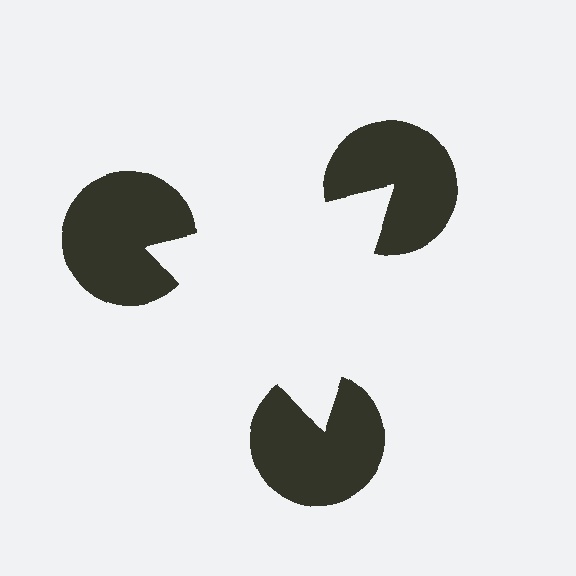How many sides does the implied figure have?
3 sides.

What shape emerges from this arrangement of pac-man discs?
An illusory triangle — its edges are inferred from the aligned wedge cuts in the pac-man discs, not physically drawn.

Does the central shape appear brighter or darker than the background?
It typically appears slightly brighter than the background, even though no actual brightness change is drawn.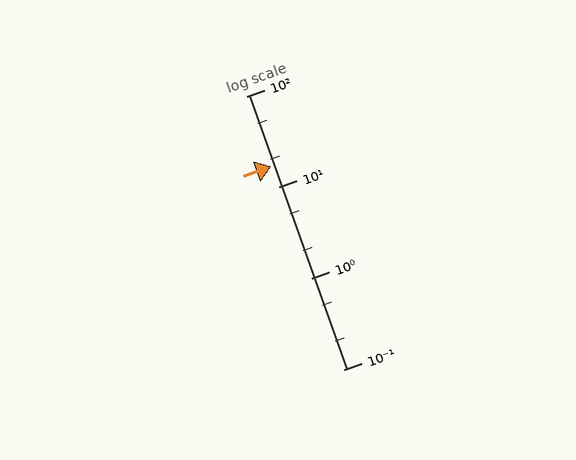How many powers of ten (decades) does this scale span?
The scale spans 3 decades, from 0.1 to 100.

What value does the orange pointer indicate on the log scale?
The pointer indicates approximately 17.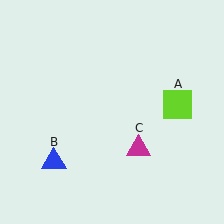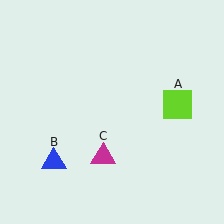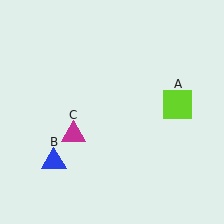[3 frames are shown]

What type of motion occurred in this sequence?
The magenta triangle (object C) rotated clockwise around the center of the scene.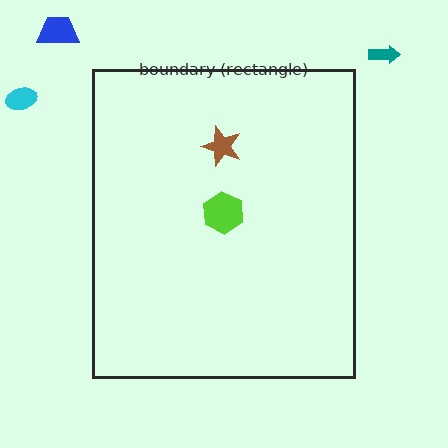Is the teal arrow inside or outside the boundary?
Outside.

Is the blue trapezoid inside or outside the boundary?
Outside.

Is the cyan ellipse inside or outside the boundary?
Outside.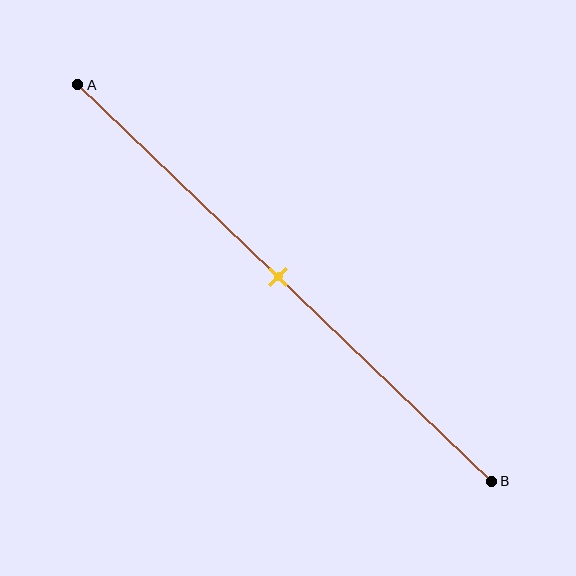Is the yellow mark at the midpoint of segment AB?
Yes, the mark is approximately at the midpoint.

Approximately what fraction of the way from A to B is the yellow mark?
The yellow mark is approximately 50% of the way from A to B.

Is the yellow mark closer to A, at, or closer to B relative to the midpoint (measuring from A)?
The yellow mark is approximately at the midpoint of segment AB.